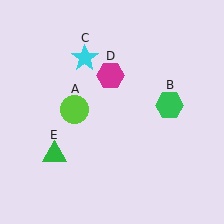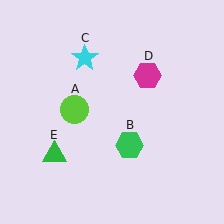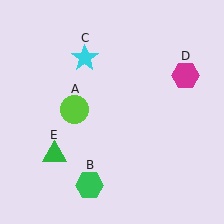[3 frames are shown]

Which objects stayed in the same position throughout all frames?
Lime circle (object A) and cyan star (object C) and green triangle (object E) remained stationary.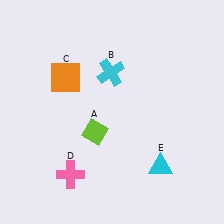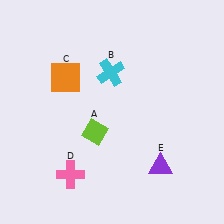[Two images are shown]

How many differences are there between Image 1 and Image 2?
There is 1 difference between the two images.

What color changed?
The triangle (E) changed from cyan in Image 1 to purple in Image 2.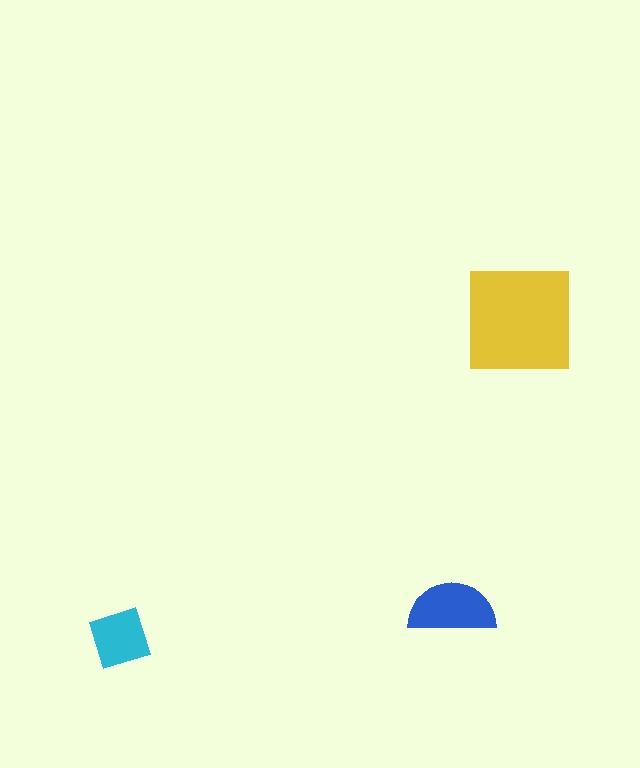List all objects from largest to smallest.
The yellow square, the blue semicircle, the cyan diamond.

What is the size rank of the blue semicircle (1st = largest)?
2nd.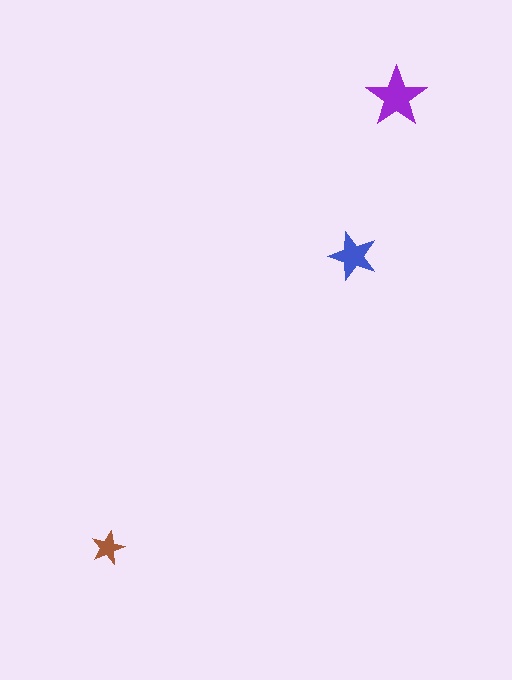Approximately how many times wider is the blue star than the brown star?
About 1.5 times wider.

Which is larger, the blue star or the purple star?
The purple one.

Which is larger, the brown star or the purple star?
The purple one.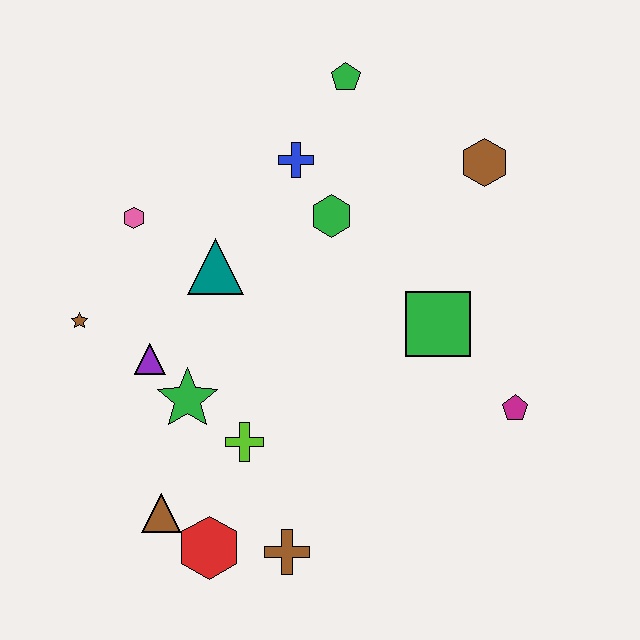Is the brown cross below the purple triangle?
Yes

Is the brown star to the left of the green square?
Yes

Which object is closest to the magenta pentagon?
The green square is closest to the magenta pentagon.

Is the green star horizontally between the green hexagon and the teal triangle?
No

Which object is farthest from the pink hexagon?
The magenta pentagon is farthest from the pink hexagon.